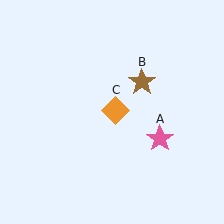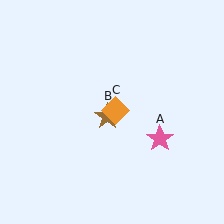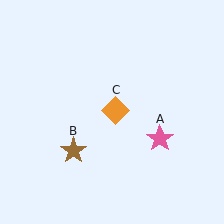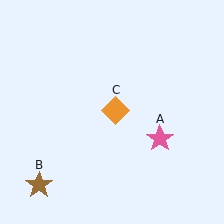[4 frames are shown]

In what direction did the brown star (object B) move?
The brown star (object B) moved down and to the left.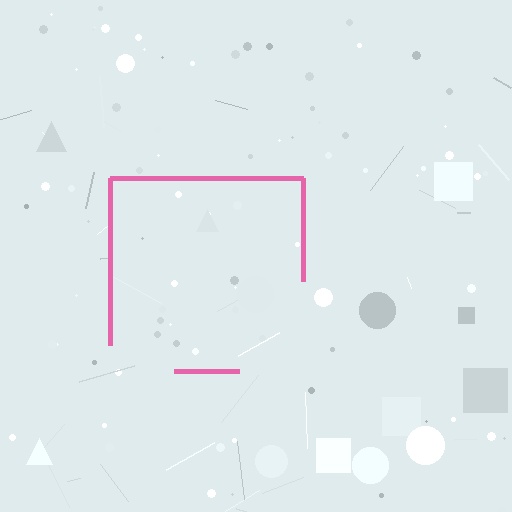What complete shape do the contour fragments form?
The contour fragments form a square.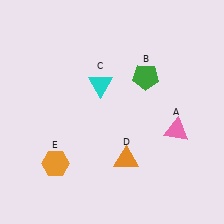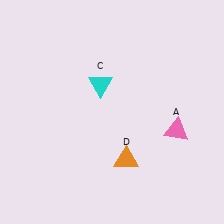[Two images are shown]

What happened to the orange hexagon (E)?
The orange hexagon (E) was removed in Image 2. It was in the bottom-left area of Image 1.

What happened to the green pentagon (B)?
The green pentagon (B) was removed in Image 2. It was in the top-right area of Image 1.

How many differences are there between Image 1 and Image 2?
There are 2 differences between the two images.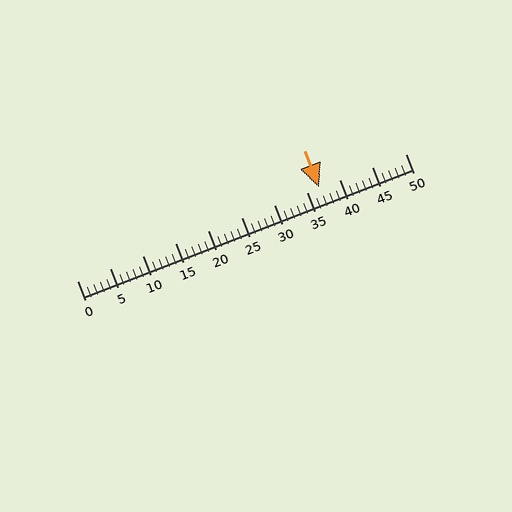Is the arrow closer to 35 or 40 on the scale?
The arrow is closer to 35.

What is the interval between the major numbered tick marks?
The major tick marks are spaced 5 units apart.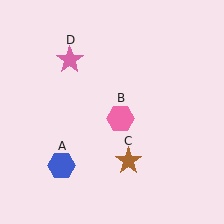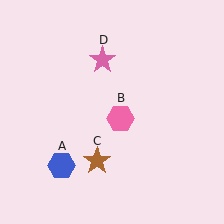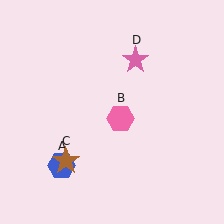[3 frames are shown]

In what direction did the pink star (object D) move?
The pink star (object D) moved right.